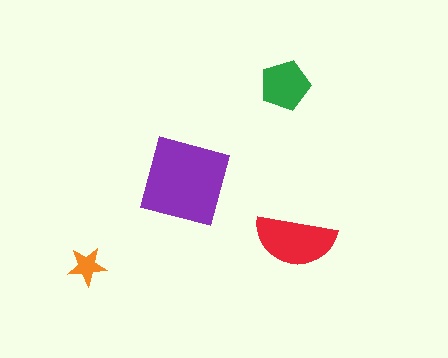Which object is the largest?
The purple diamond.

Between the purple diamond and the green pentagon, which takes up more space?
The purple diamond.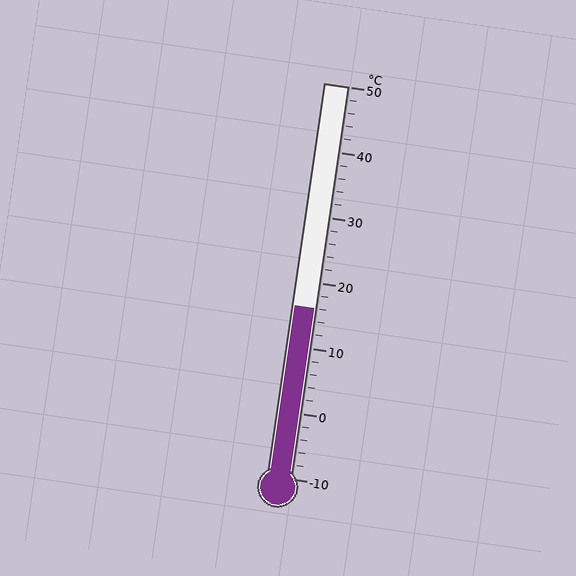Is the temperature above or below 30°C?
The temperature is below 30°C.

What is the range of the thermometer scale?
The thermometer scale ranges from -10°C to 50°C.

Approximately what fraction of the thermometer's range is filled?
The thermometer is filled to approximately 45% of its range.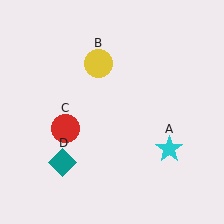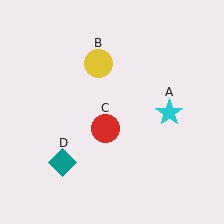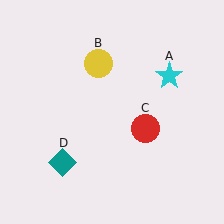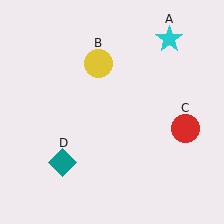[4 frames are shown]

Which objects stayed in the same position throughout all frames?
Yellow circle (object B) and teal diamond (object D) remained stationary.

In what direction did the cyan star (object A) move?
The cyan star (object A) moved up.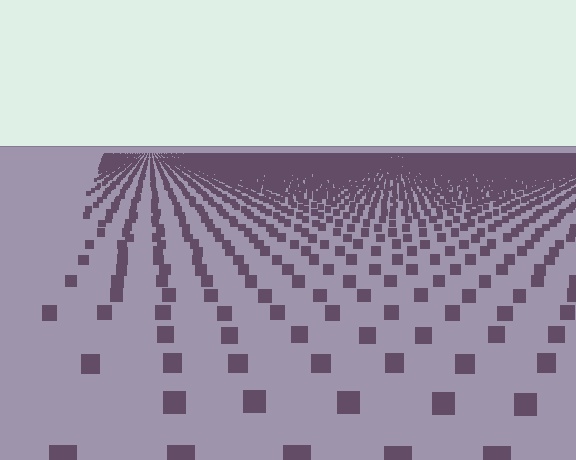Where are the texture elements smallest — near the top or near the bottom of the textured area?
Near the top.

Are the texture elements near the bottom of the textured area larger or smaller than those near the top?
Larger. Near the bottom, elements are closer to the viewer and appear at a bigger on-screen size.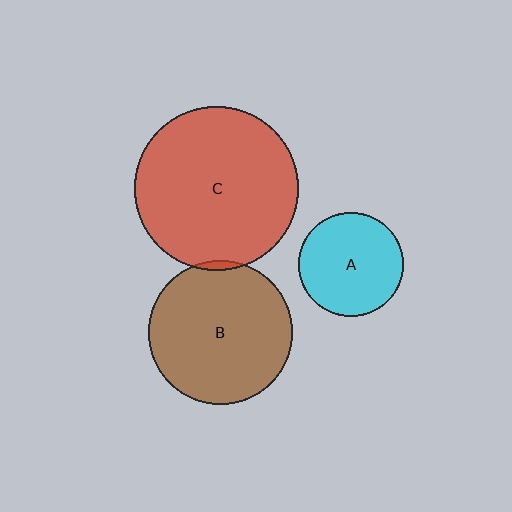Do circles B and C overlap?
Yes.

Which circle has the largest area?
Circle C (red).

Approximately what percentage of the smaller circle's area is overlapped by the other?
Approximately 5%.